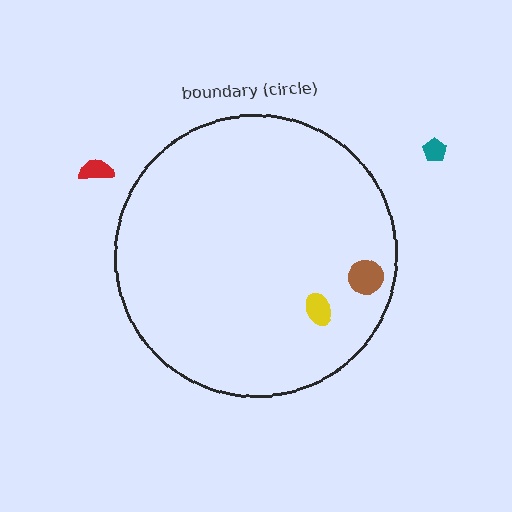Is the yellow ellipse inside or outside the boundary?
Inside.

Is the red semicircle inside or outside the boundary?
Outside.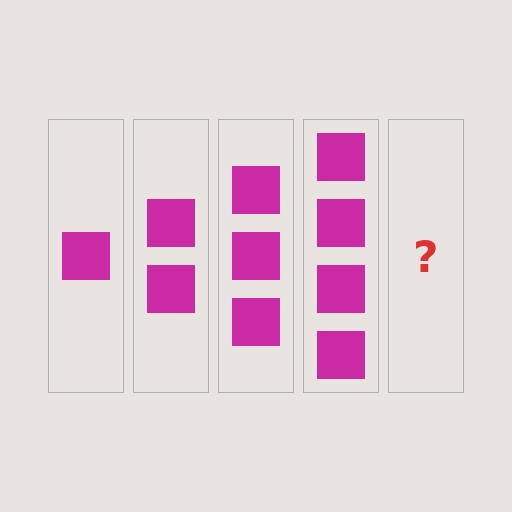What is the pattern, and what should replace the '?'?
The pattern is that each step adds one more square. The '?' should be 5 squares.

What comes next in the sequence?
The next element should be 5 squares.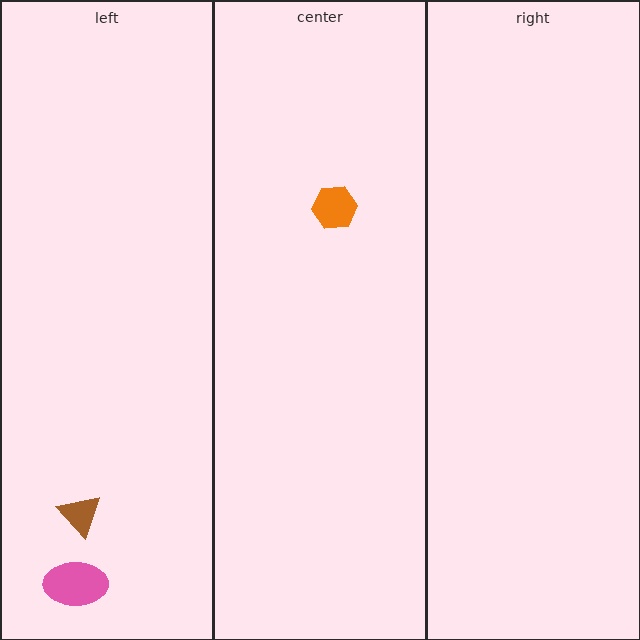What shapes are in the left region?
The pink ellipse, the brown triangle.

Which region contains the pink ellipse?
The left region.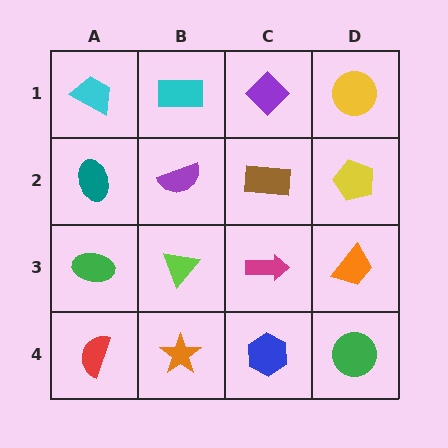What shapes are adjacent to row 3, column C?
A brown rectangle (row 2, column C), a blue hexagon (row 4, column C), a lime triangle (row 3, column B), an orange trapezoid (row 3, column D).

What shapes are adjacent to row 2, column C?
A purple diamond (row 1, column C), a magenta arrow (row 3, column C), a purple semicircle (row 2, column B), a yellow pentagon (row 2, column D).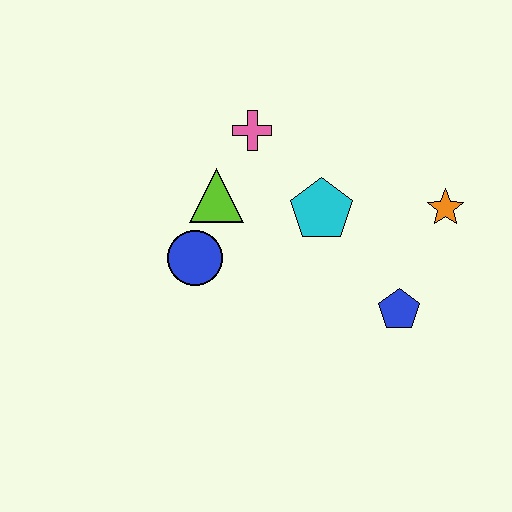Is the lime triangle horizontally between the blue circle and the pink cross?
Yes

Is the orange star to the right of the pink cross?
Yes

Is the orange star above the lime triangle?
No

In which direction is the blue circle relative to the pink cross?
The blue circle is below the pink cross.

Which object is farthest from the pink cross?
The blue pentagon is farthest from the pink cross.